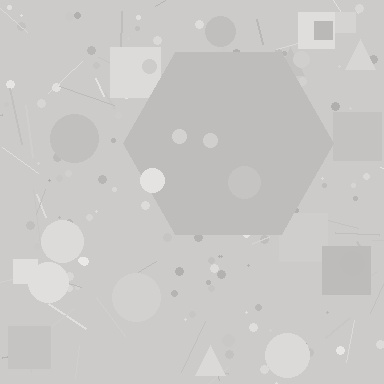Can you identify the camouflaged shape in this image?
The camouflaged shape is a hexagon.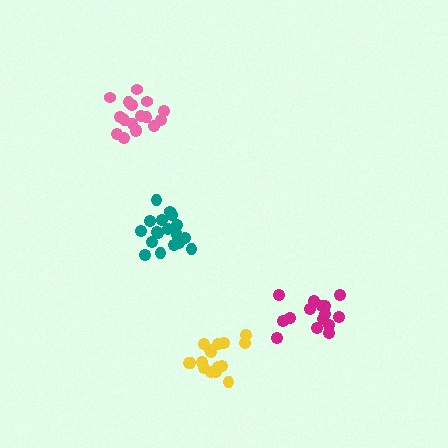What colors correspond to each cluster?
The clusters are colored: pink, yellow, magenta, teal.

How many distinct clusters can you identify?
There are 4 distinct clusters.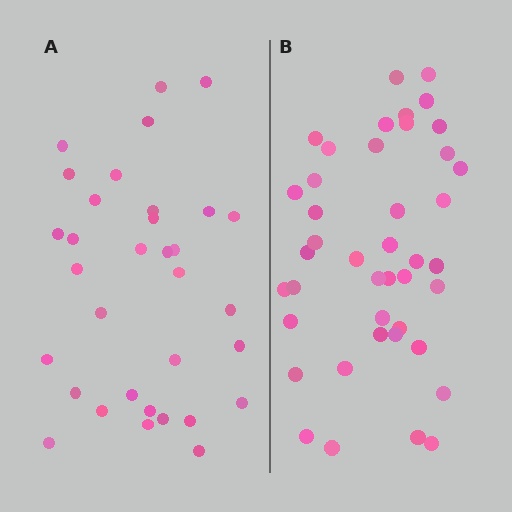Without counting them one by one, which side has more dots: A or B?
Region B (the right region) has more dots.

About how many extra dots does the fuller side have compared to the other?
Region B has roughly 8 or so more dots than region A.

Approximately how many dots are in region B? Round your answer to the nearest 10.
About 40 dots. (The exact count is 42, which rounds to 40.)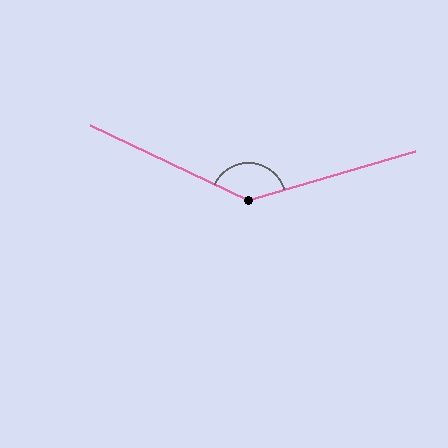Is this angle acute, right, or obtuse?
It is obtuse.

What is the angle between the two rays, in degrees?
Approximately 138 degrees.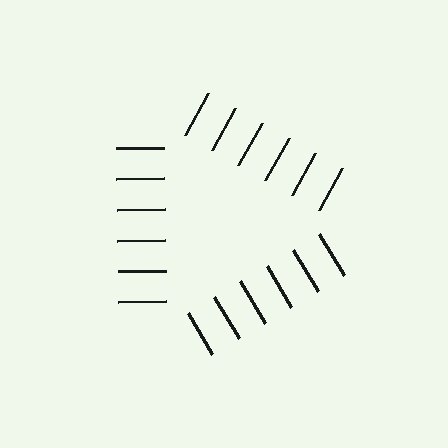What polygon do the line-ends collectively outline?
An illusory triangle — the line segments terminate on its edges but no continuous stroke is drawn.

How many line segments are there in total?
18 — 6 along each of the 3 edges.